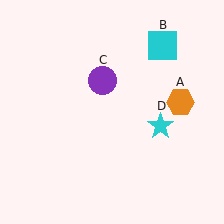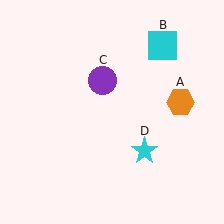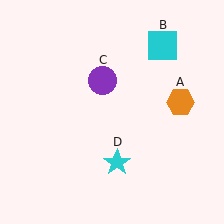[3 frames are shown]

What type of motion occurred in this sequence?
The cyan star (object D) rotated clockwise around the center of the scene.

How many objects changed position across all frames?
1 object changed position: cyan star (object D).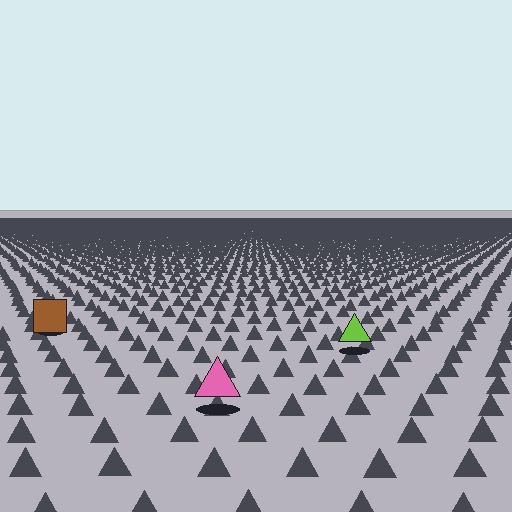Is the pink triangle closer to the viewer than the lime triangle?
Yes. The pink triangle is closer — you can tell from the texture gradient: the ground texture is coarser near it.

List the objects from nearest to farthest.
From nearest to farthest: the pink triangle, the lime triangle, the brown square.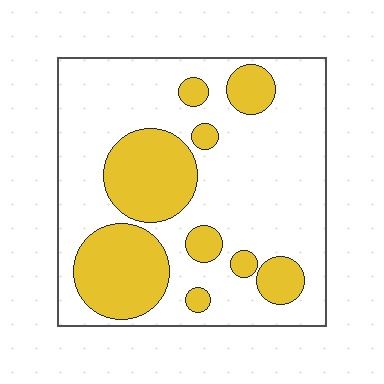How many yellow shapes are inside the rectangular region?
9.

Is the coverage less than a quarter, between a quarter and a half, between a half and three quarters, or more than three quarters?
Between a quarter and a half.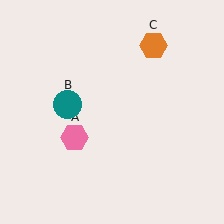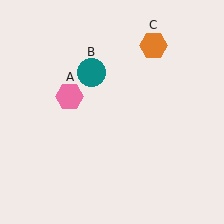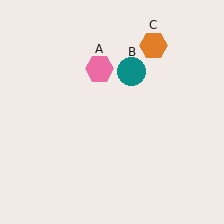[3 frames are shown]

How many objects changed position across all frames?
2 objects changed position: pink hexagon (object A), teal circle (object B).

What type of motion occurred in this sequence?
The pink hexagon (object A), teal circle (object B) rotated clockwise around the center of the scene.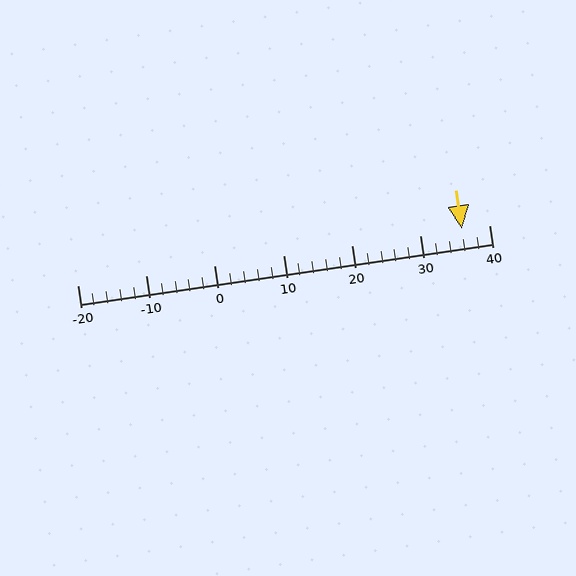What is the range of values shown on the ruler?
The ruler shows values from -20 to 40.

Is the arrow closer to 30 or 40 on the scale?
The arrow is closer to 40.